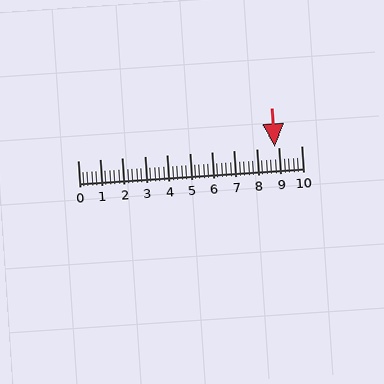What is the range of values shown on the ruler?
The ruler shows values from 0 to 10.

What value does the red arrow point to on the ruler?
The red arrow points to approximately 8.8.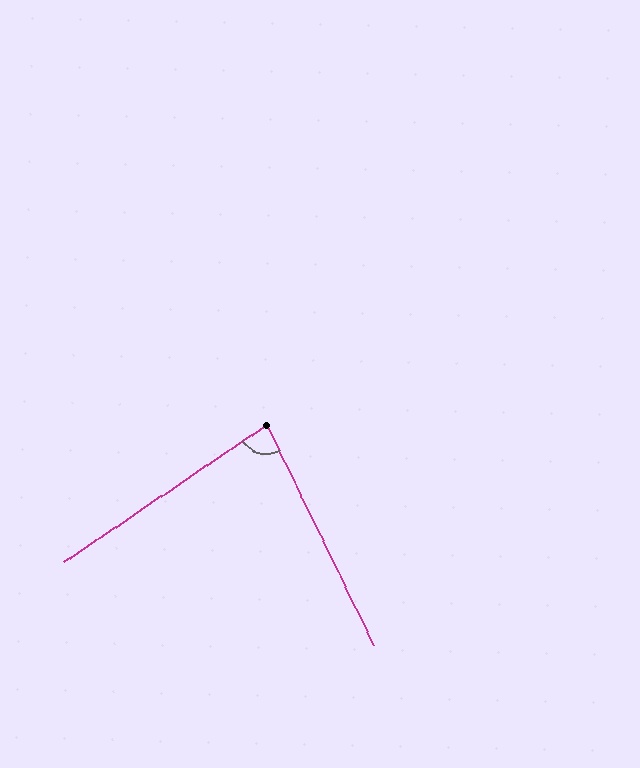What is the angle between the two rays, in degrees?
Approximately 82 degrees.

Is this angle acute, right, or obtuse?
It is acute.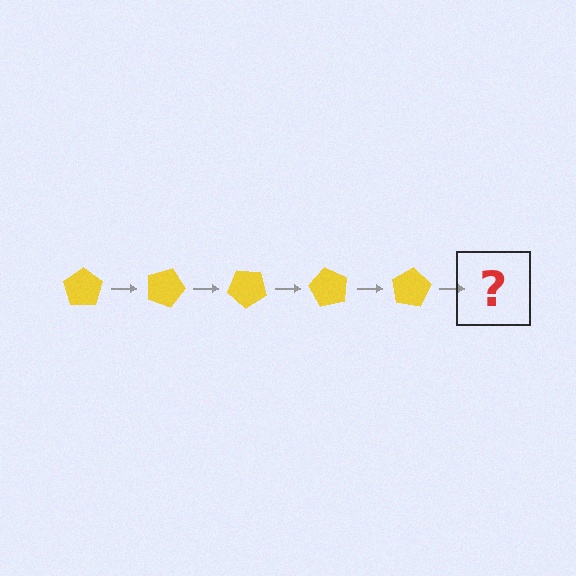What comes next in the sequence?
The next element should be a yellow pentagon rotated 100 degrees.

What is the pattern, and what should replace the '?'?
The pattern is that the pentagon rotates 20 degrees each step. The '?' should be a yellow pentagon rotated 100 degrees.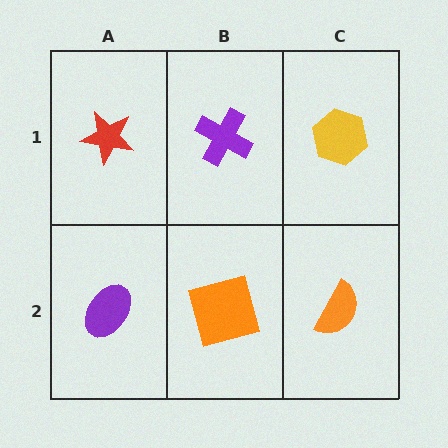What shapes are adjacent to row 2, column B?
A purple cross (row 1, column B), a purple ellipse (row 2, column A), an orange semicircle (row 2, column C).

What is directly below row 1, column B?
An orange square.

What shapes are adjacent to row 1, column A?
A purple ellipse (row 2, column A), a purple cross (row 1, column B).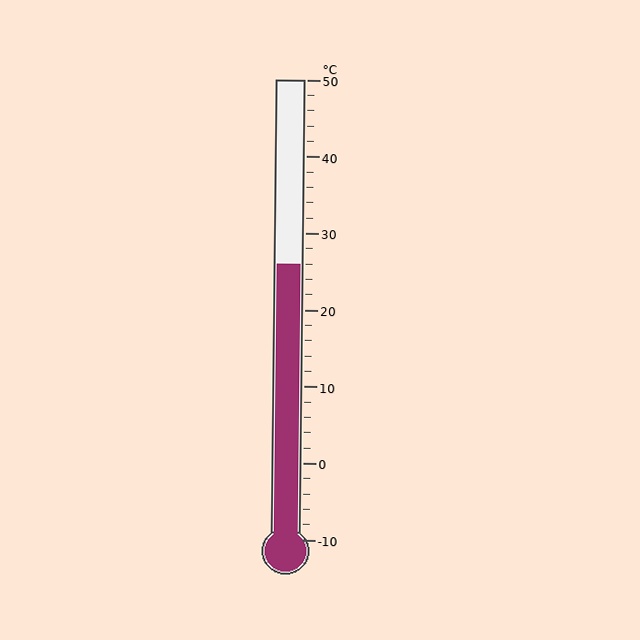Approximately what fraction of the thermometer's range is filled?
The thermometer is filled to approximately 60% of its range.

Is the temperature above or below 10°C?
The temperature is above 10°C.